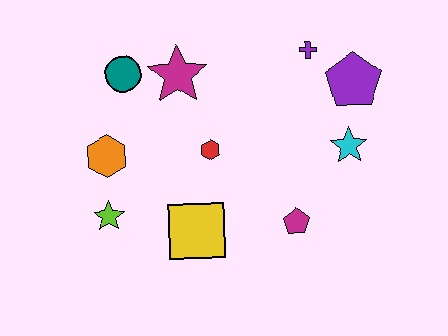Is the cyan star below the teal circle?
Yes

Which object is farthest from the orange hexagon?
The purple pentagon is farthest from the orange hexagon.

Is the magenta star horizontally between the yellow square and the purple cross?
No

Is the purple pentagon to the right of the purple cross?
Yes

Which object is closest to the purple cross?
The purple pentagon is closest to the purple cross.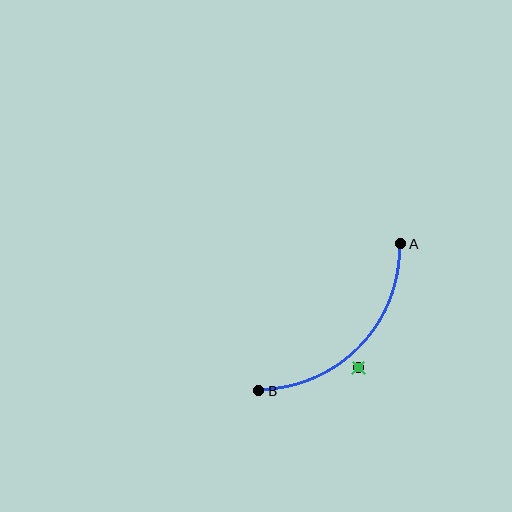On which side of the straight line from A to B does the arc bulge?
The arc bulges below and to the right of the straight line connecting A and B.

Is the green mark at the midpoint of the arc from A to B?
No — the green mark does not lie on the arc at all. It sits slightly outside the curve.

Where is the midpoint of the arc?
The arc midpoint is the point on the curve farthest from the straight line joining A and B. It sits below and to the right of that line.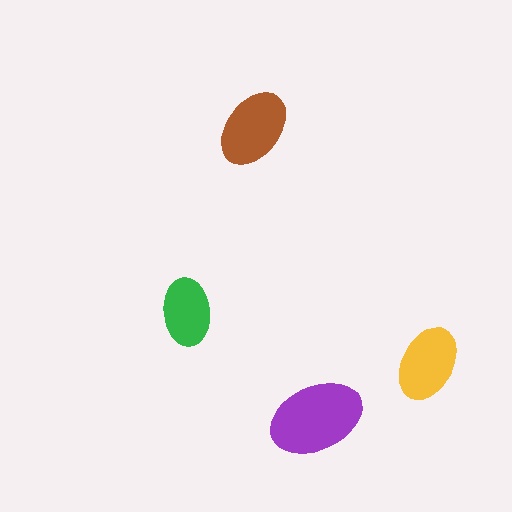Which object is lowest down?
The purple ellipse is bottommost.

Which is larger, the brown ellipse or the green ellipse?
The brown one.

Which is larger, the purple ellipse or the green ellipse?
The purple one.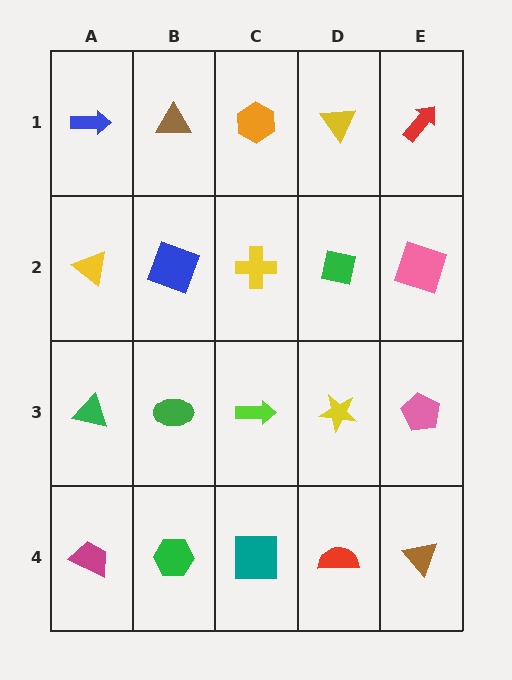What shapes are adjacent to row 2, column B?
A brown triangle (row 1, column B), a green ellipse (row 3, column B), a yellow triangle (row 2, column A), a yellow cross (row 2, column C).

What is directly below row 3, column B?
A green hexagon.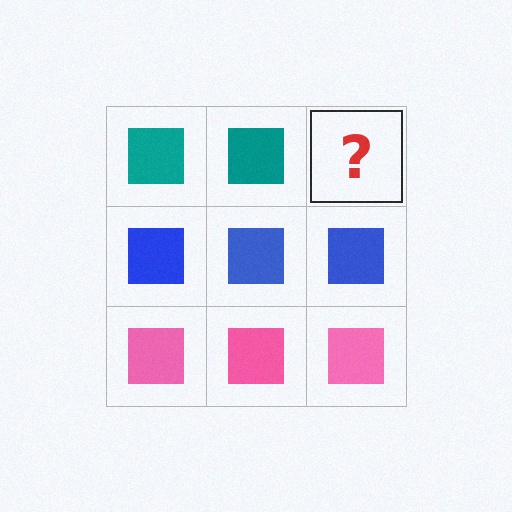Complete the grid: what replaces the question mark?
The question mark should be replaced with a teal square.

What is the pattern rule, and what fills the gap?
The rule is that each row has a consistent color. The gap should be filled with a teal square.